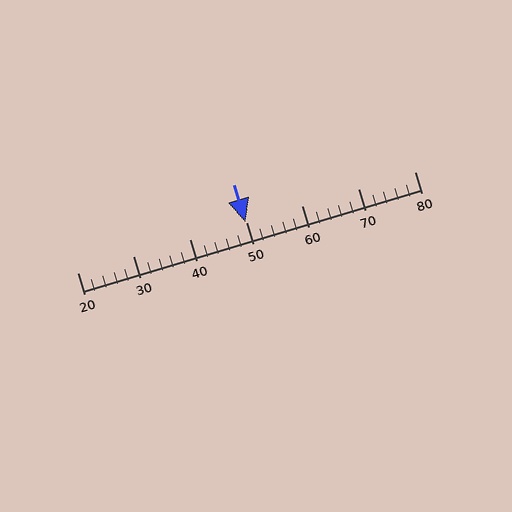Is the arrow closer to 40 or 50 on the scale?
The arrow is closer to 50.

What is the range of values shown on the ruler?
The ruler shows values from 20 to 80.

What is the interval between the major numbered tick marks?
The major tick marks are spaced 10 units apart.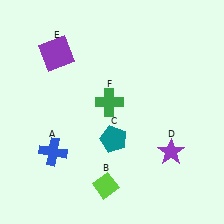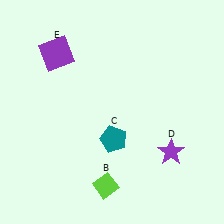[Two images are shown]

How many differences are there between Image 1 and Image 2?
There are 2 differences between the two images.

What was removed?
The green cross (F), the blue cross (A) were removed in Image 2.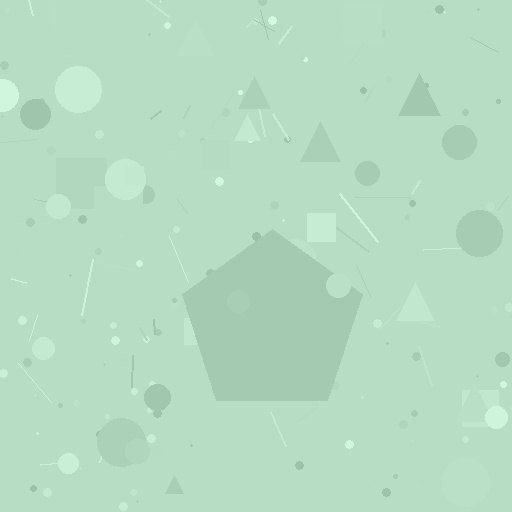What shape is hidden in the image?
A pentagon is hidden in the image.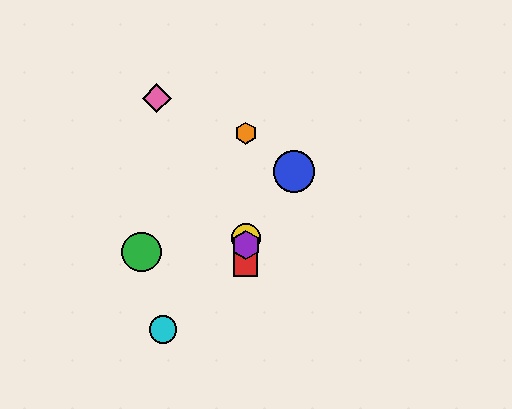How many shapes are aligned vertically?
4 shapes (the red square, the yellow circle, the purple hexagon, the orange hexagon) are aligned vertically.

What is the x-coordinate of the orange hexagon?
The orange hexagon is at x≈246.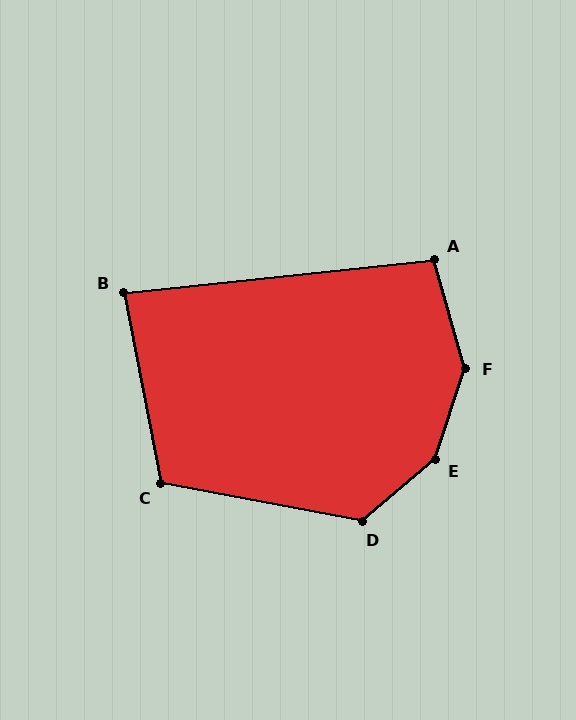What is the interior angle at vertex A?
Approximately 100 degrees (obtuse).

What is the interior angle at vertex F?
Approximately 146 degrees (obtuse).